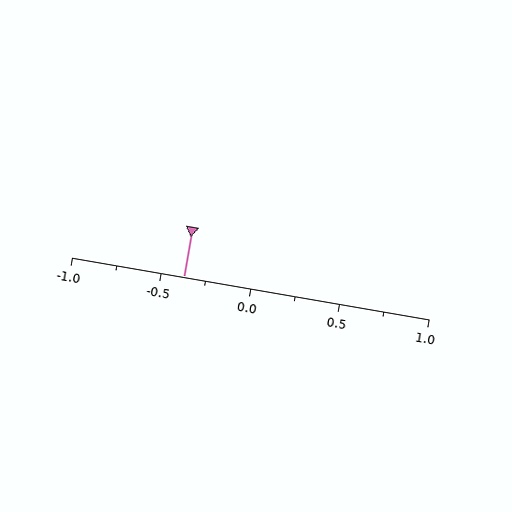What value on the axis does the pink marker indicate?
The marker indicates approximately -0.38.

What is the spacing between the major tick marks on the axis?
The major ticks are spaced 0.5 apart.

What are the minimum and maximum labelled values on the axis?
The axis runs from -1.0 to 1.0.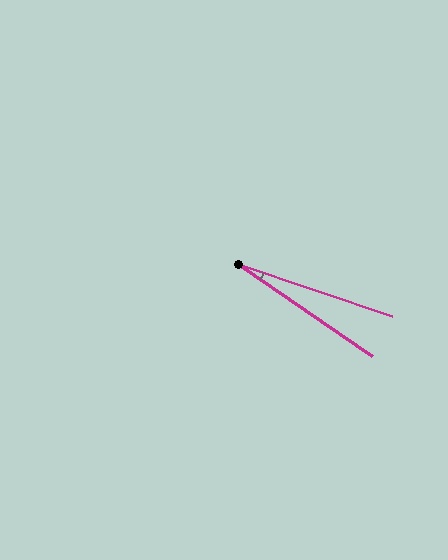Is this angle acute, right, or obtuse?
It is acute.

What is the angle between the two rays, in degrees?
Approximately 16 degrees.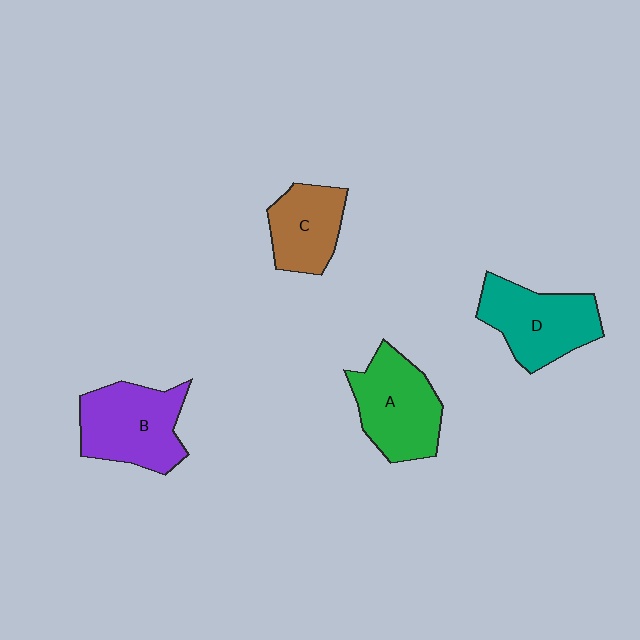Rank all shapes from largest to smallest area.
From largest to smallest: B (purple), A (green), D (teal), C (brown).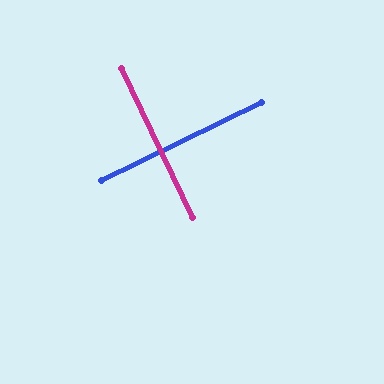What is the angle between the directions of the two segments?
Approximately 89 degrees.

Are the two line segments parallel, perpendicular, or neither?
Perpendicular — they meet at approximately 89°.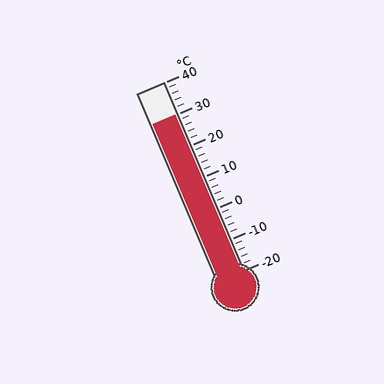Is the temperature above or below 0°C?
The temperature is above 0°C.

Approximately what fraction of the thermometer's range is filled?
The thermometer is filled to approximately 85% of its range.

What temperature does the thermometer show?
The thermometer shows approximately 30°C.